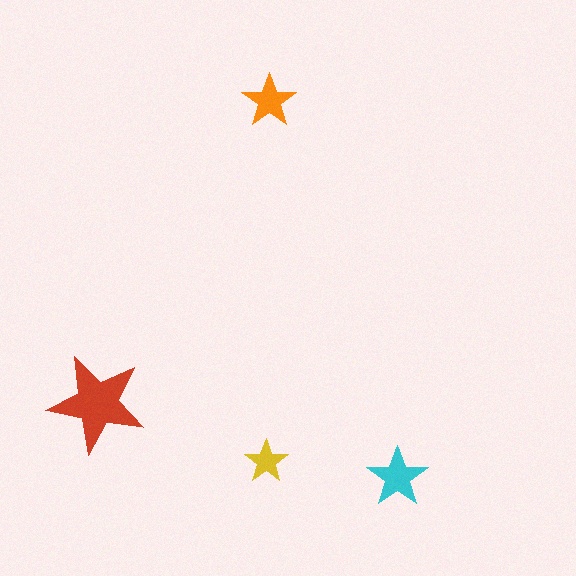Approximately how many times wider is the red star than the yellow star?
About 2.5 times wider.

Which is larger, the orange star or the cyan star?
The cyan one.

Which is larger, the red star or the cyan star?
The red one.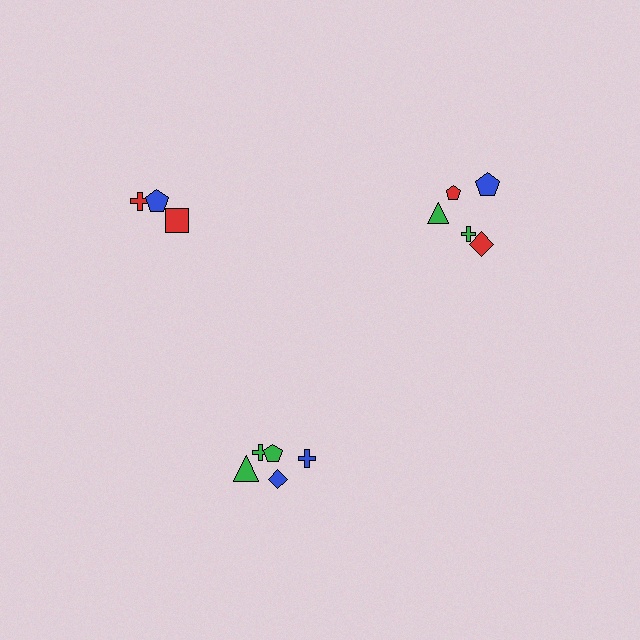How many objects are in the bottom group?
There are 5 objects.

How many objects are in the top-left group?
There are 3 objects.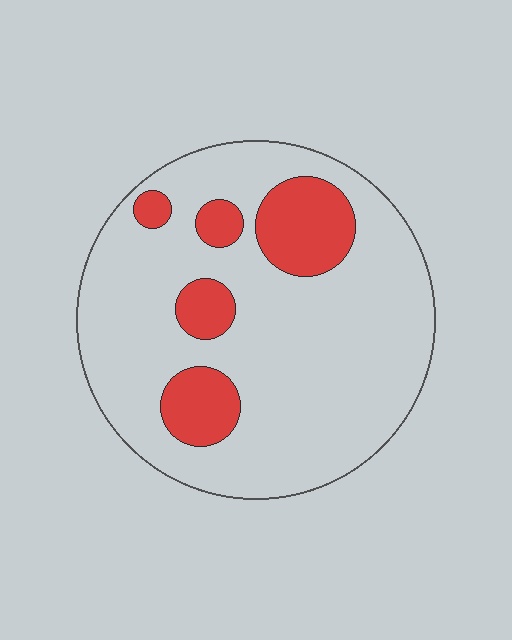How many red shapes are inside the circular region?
5.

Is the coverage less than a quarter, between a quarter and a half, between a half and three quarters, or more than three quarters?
Less than a quarter.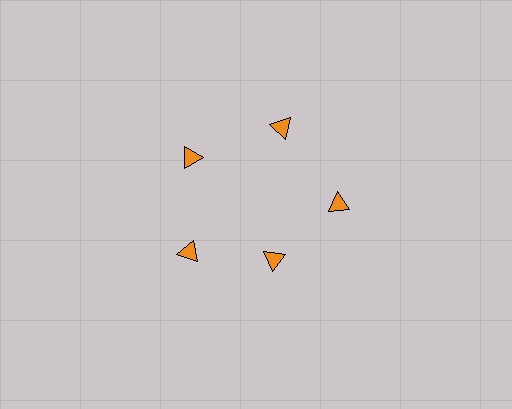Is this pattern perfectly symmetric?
No. The 5 orange triangles are arranged in a ring, but one element near the 5 o'clock position is pulled inward toward the center, breaking the 5-fold rotational symmetry.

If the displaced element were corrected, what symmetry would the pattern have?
It would have 5-fold rotational symmetry — the pattern would map onto itself every 72 degrees.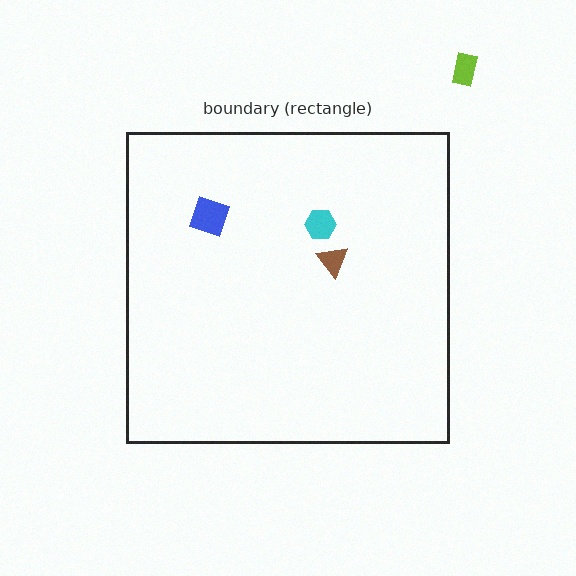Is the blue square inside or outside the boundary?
Inside.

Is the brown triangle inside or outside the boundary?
Inside.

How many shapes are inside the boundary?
3 inside, 1 outside.